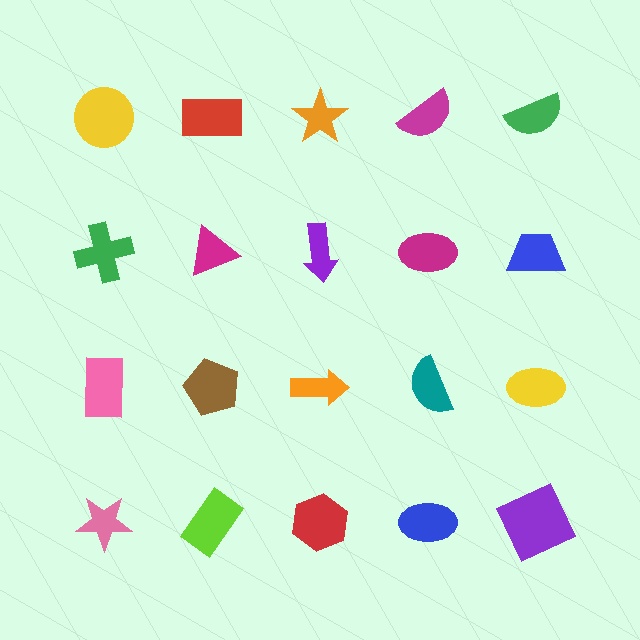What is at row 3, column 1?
A pink rectangle.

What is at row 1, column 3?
An orange star.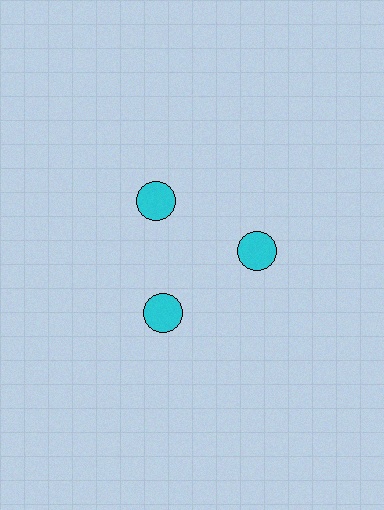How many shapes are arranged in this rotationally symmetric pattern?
There are 3 shapes, arranged in 3 groups of 1.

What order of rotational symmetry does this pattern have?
This pattern has 3-fold rotational symmetry.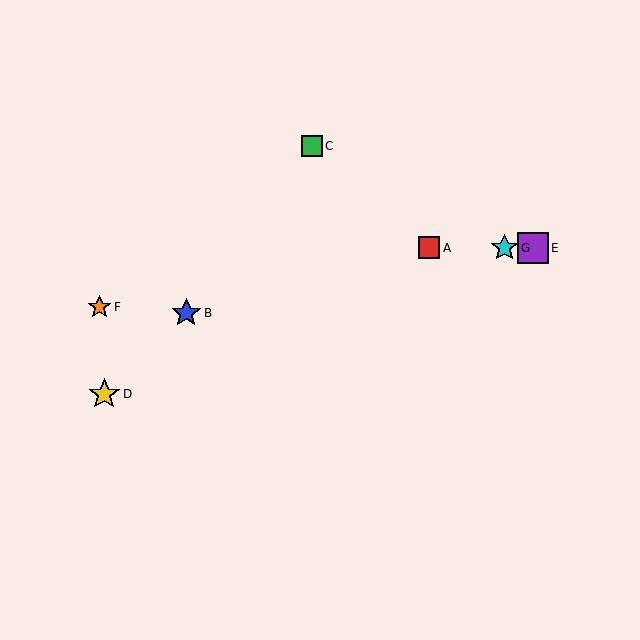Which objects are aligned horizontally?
Objects A, E, G are aligned horizontally.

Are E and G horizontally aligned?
Yes, both are at y≈248.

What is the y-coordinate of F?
Object F is at y≈307.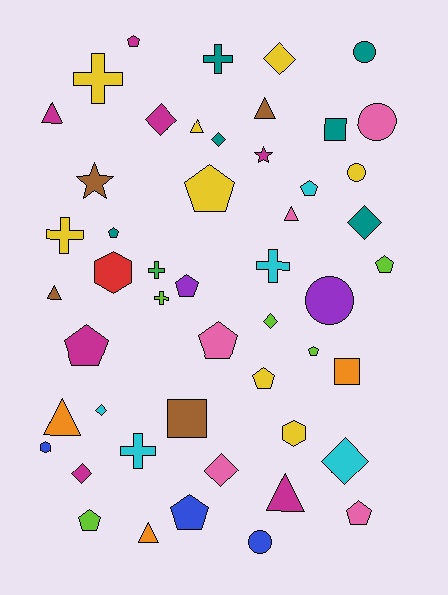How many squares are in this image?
There are 3 squares.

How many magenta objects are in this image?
There are 7 magenta objects.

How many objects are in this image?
There are 50 objects.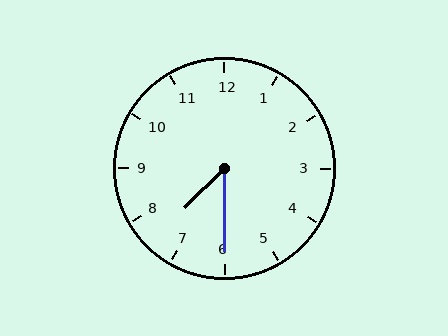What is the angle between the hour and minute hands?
Approximately 45 degrees.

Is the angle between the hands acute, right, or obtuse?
It is acute.